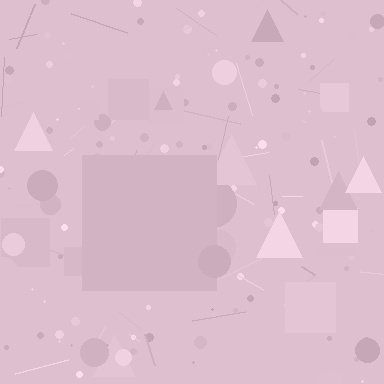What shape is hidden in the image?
A square is hidden in the image.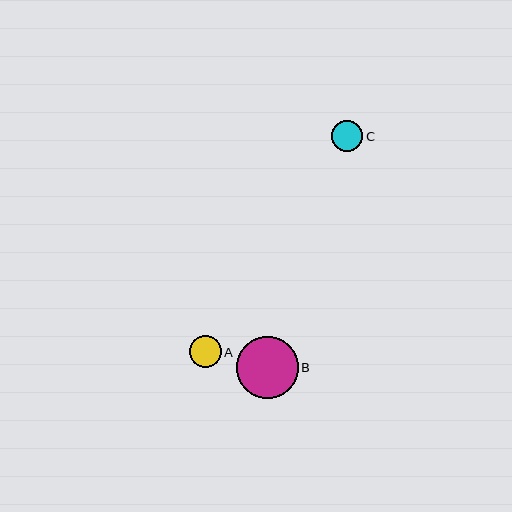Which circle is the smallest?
Circle C is the smallest with a size of approximately 31 pixels.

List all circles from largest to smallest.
From largest to smallest: B, A, C.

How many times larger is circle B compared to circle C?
Circle B is approximately 2.0 times the size of circle C.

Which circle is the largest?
Circle B is the largest with a size of approximately 62 pixels.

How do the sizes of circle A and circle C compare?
Circle A and circle C are approximately the same size.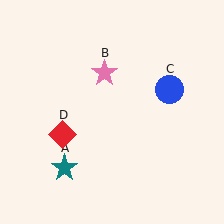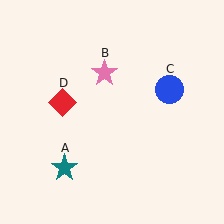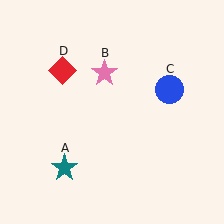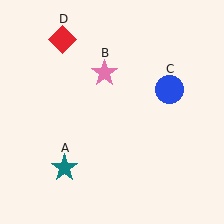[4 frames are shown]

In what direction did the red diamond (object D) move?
The red diamond (object D) moved up.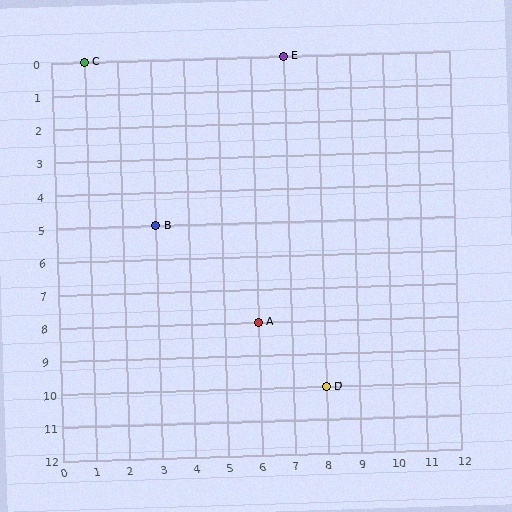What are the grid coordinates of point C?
Point C is at grid coordinates (1, 0).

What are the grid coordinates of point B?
Point B is at grid coordinates (3, 5).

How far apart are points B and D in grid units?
Points B and D are 5 columns and 5 rows apart (about 7.1 grid units diagonally).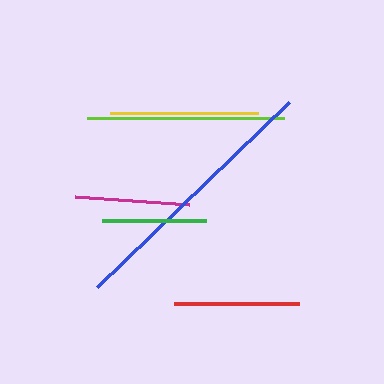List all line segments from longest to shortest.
From longest to shortest: blue, lime, yellow, red, magenta, green.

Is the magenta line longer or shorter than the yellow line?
The yellow line is longer than the magenta line.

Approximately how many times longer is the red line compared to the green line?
The red line is approximately 1.2 times the length of the green line.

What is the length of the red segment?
The red segment is approximately 126 pixels long.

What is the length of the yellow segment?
The yellow segment is approximately 148 pixels long.